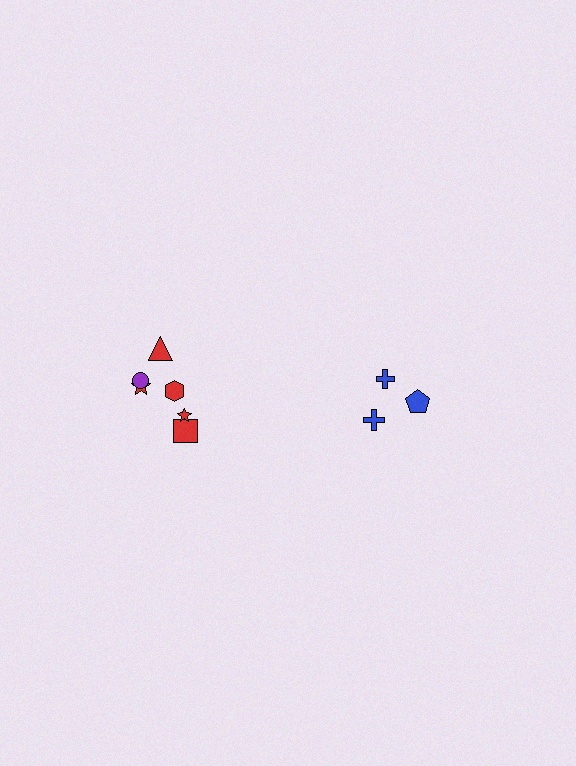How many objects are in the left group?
There are 6 objects.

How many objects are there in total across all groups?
There are 9 objects.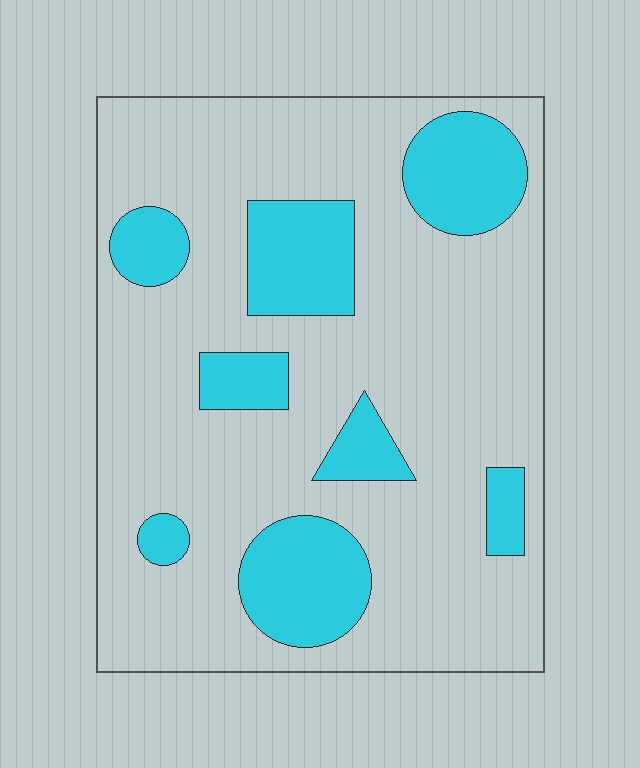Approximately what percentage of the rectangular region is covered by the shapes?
Approximately 25%.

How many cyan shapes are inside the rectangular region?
8.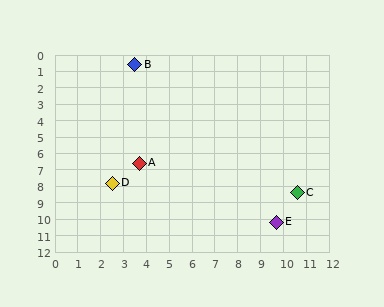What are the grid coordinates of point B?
Point B is at approximately (3.5, 0.6).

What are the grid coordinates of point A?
Point A is at approximately (3.7, 6.6).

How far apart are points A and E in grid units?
Points A and E are about 7.0 grid units apart.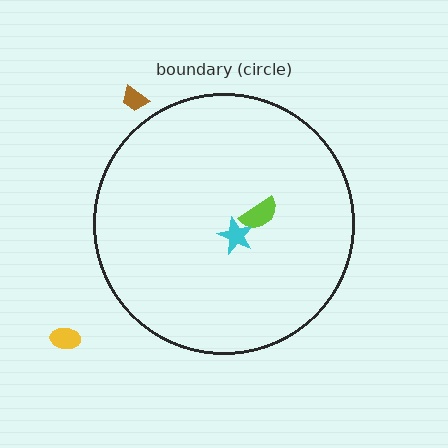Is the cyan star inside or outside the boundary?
Inside.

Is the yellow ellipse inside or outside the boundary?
Outside.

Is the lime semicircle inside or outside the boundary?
Inside.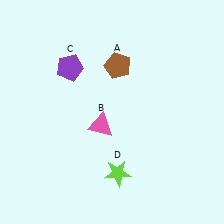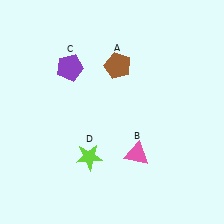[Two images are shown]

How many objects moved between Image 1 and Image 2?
2 objects moved between the two images.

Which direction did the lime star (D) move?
The lime star (D) moved left.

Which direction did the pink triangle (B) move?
The pink triangle (B) moved right.